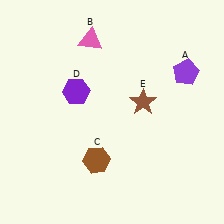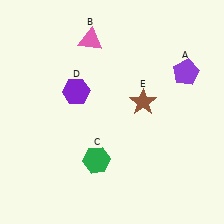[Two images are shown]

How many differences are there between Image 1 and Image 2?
There is 1 difference between the two images.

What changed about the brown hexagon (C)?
In Image 1, C is brown. In Image 2, it changed to green.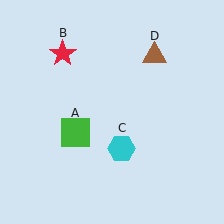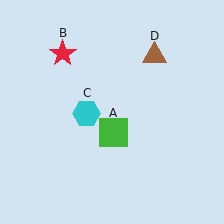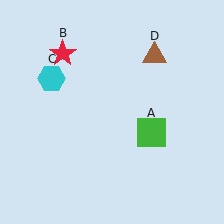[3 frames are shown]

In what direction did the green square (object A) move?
The green square (object A) moved right.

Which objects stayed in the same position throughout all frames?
Red star (object B) and brown triangle (object D) remained stationary.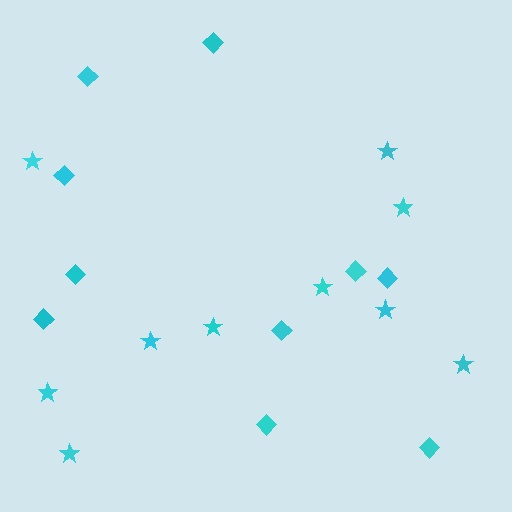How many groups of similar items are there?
There are 2 groups: one group of stars (10) and one group of diamonds (10).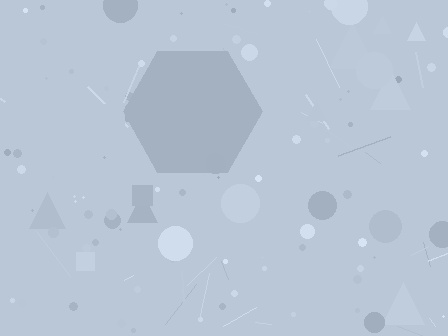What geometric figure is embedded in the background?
A hexagon is embedded in the background.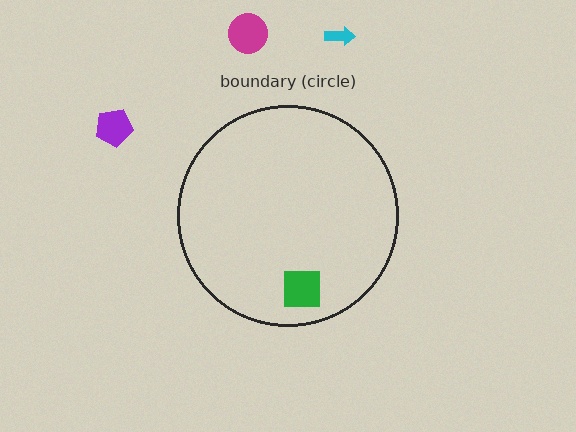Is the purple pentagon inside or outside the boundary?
Outside.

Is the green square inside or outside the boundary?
Inside.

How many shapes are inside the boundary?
1 inside, 3 outside.